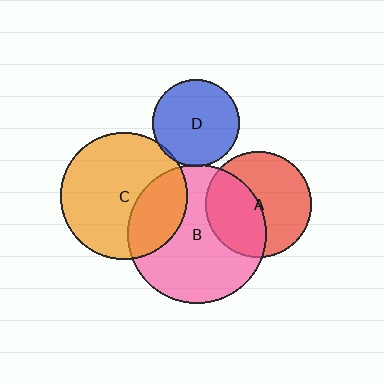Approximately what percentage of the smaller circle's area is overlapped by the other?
Approximately 30%.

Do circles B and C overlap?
Yes.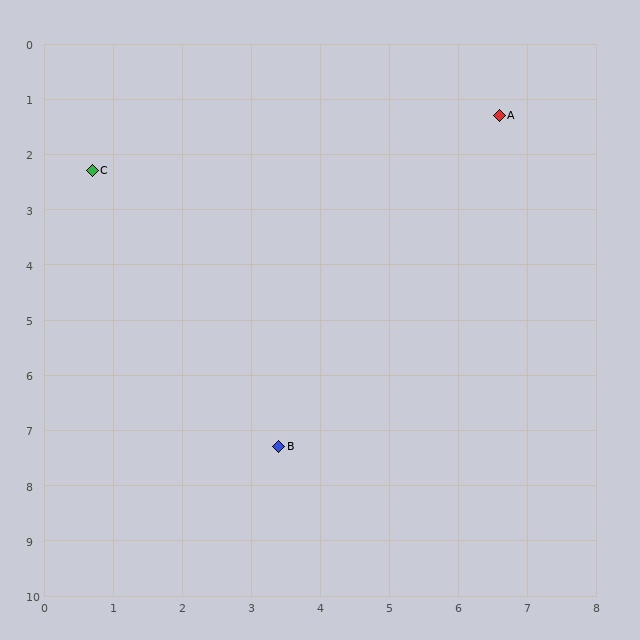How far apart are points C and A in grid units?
Points C and A are about 6.0 grid units apart.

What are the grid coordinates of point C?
Point C is at approximately (0.7, 2.3).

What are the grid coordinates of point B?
Point B is at approximately (3.4, 7.3).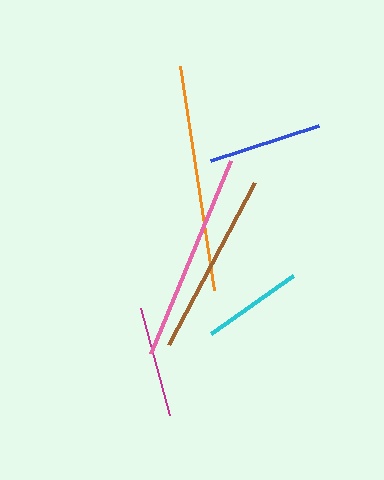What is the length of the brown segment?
The brown segment is approximately 184 pixels long.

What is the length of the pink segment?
The pink segment is approximately 209 pixels long.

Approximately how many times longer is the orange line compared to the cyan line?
The orange line is approximately 2.2 times the length of the cyan line.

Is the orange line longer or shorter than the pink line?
The orange line is longer than the pink line.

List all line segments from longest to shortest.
From longest to shortest: orange, pink, brown, blue, magenta, cyan.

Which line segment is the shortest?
The cyan line is the shortest at approximately 101 pixels.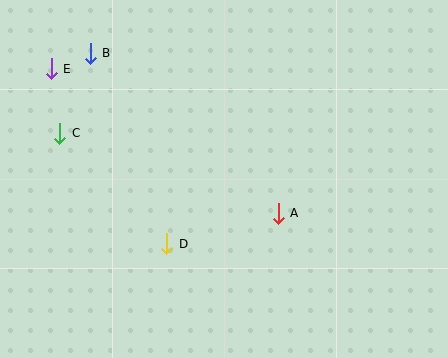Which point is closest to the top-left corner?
Point E is closest to the top-left corner.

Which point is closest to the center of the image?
Point A at (278, 213) is closest to the center.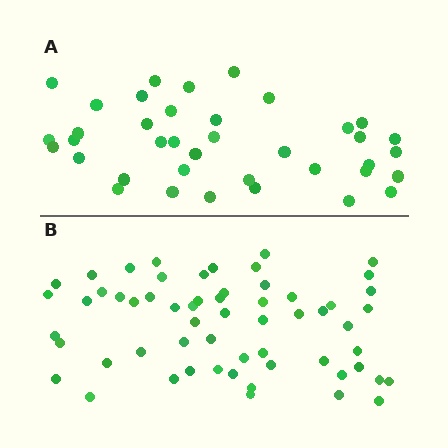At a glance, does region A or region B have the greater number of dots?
Region B (the bottom region) has more dots.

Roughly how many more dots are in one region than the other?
Region B has approximately 20 more dots than region A.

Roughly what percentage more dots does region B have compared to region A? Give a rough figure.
About 55% more.